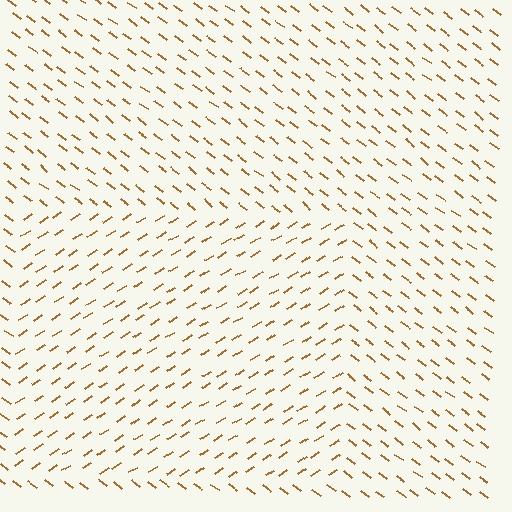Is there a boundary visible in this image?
Yes, there is a texture boundary formed by a change in line orientation.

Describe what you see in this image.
The image is filled with small brown line segments. A rectangle region in the image has lines oriented differently from the surrounding lines, creating a visible texture boundary.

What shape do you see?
I see a rectangle.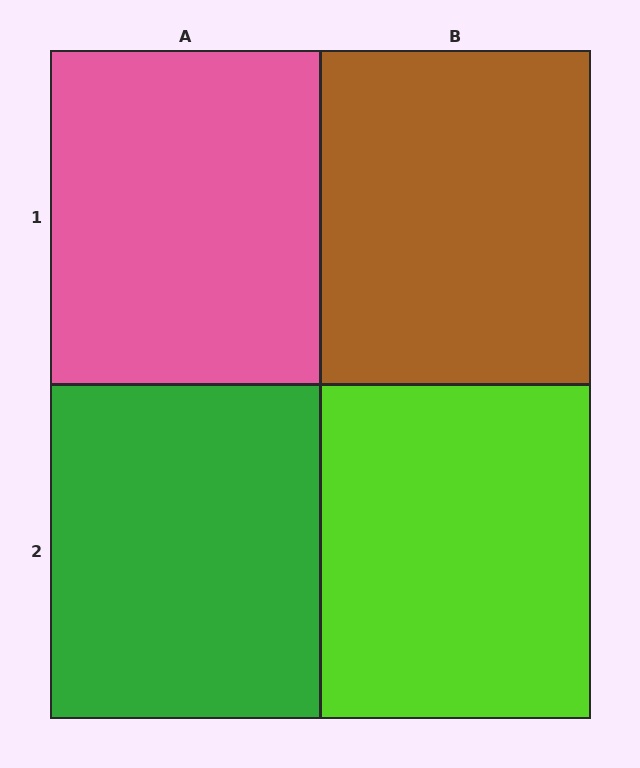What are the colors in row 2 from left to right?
Green, lime.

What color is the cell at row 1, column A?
Pink.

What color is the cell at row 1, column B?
Brown.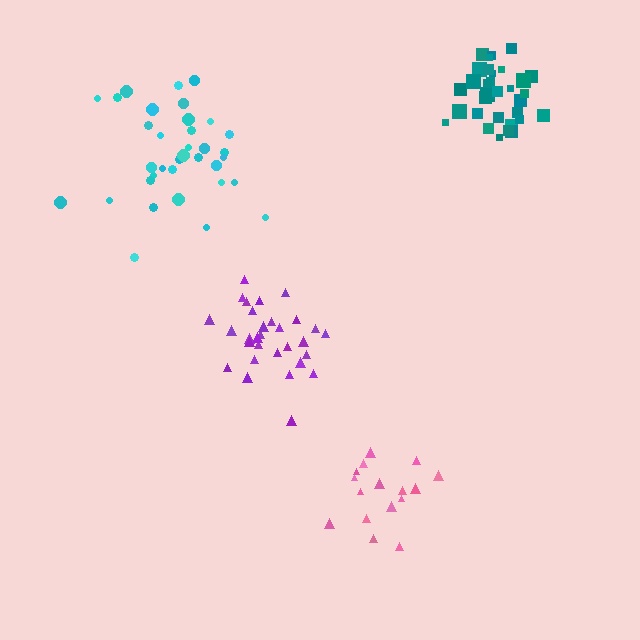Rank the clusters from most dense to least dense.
teal, purple, pink, cyan.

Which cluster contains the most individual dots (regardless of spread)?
Cyan (35).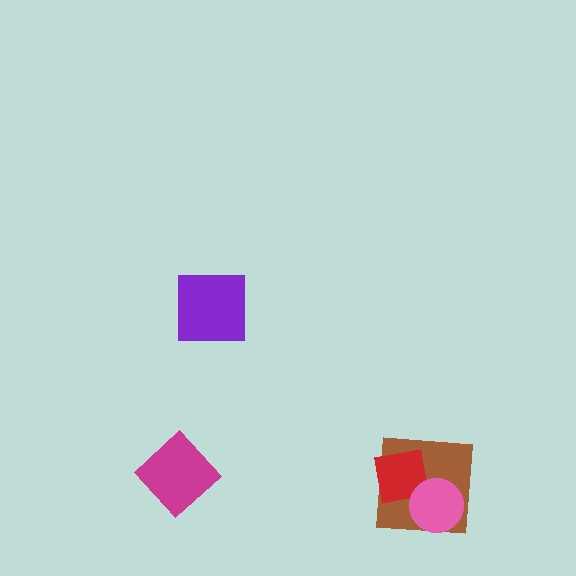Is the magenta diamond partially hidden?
No, no other shape covers it.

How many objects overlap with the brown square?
2 objects overlap with the brown square.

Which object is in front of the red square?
The pink circle is in front of the red square.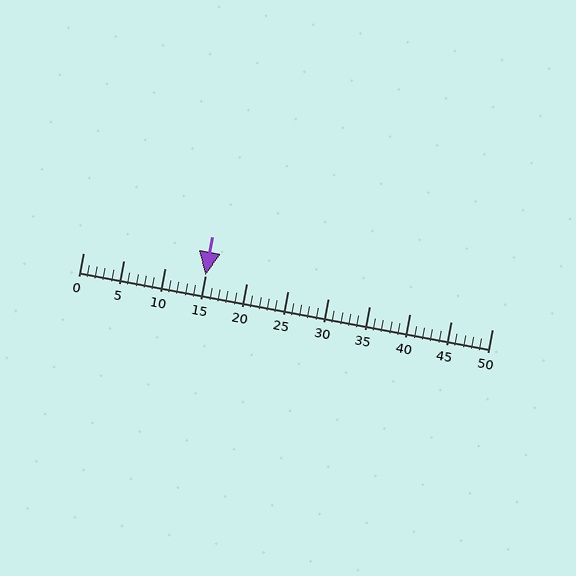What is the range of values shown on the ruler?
The ruler shows values from 0 to 50.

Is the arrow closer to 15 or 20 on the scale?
The arrow is closer to 15.